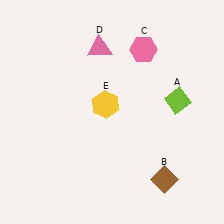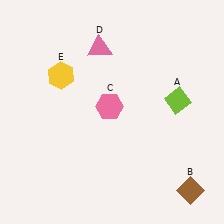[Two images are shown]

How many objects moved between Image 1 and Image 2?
3 objects moved between the two images.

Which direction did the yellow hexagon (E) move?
The yellow hexagon (E) moved left.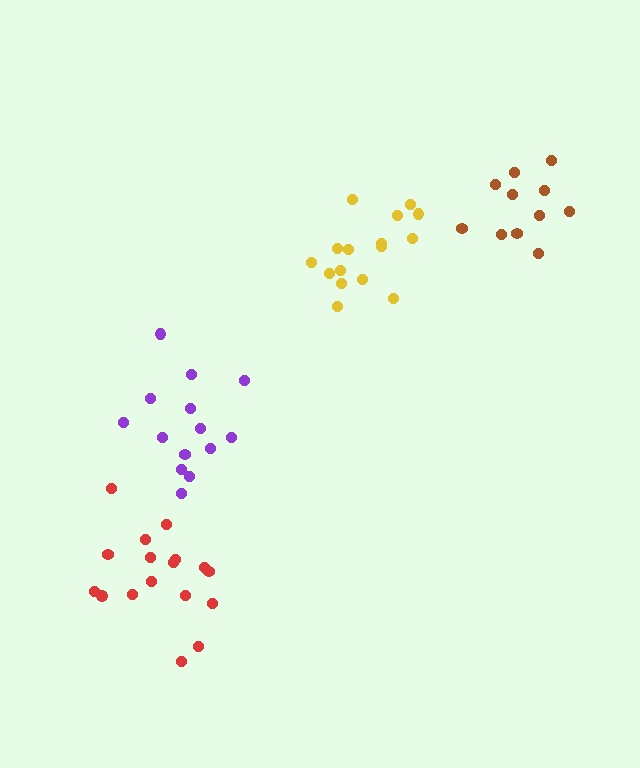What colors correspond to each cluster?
The clusters are colored: red, purple, yellow, brown.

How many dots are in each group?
Group 1: 17 dots, Group 2: 14 dots, Group 3: 16 dots, Group 4: 11 dots (58 total).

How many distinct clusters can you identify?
There are 4 distinct clusters.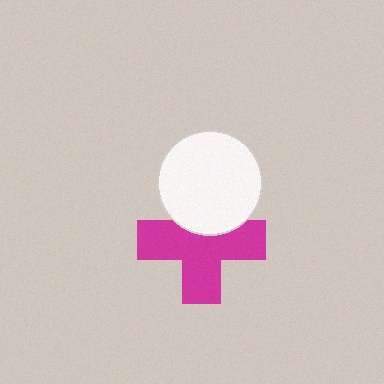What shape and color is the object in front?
The object in front is a white circle.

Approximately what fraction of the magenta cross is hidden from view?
Roughly 30% of the magenta cross is hidden behind the white circle.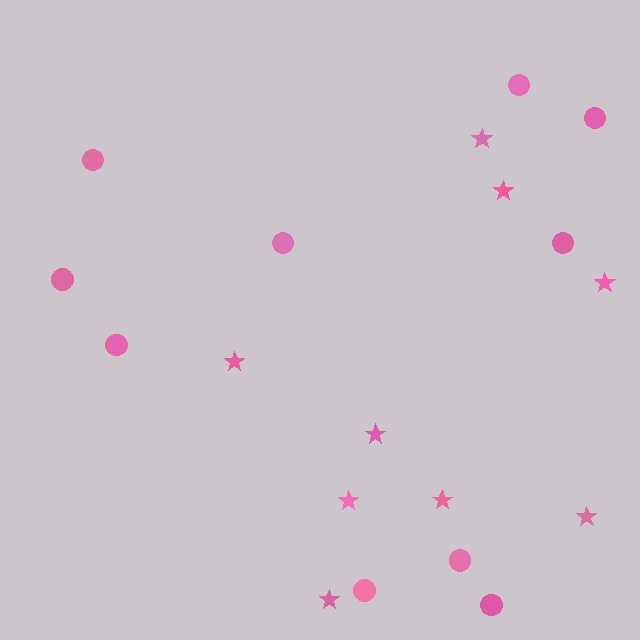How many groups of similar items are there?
There are 2 groups: one group of circles (10) and one group of stars (9).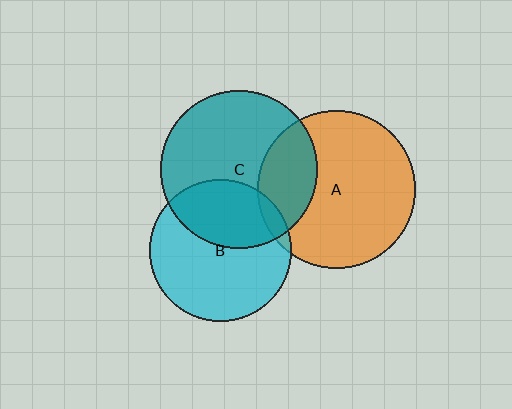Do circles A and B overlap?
Yes.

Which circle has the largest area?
Circle A (orange).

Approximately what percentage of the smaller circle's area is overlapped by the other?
Approximately 5%.